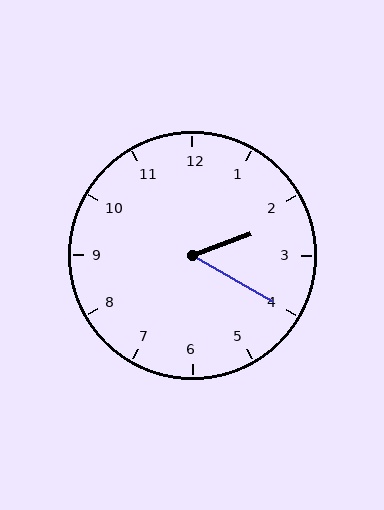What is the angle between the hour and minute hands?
Approximately 50 degrees.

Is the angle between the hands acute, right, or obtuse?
It is acute.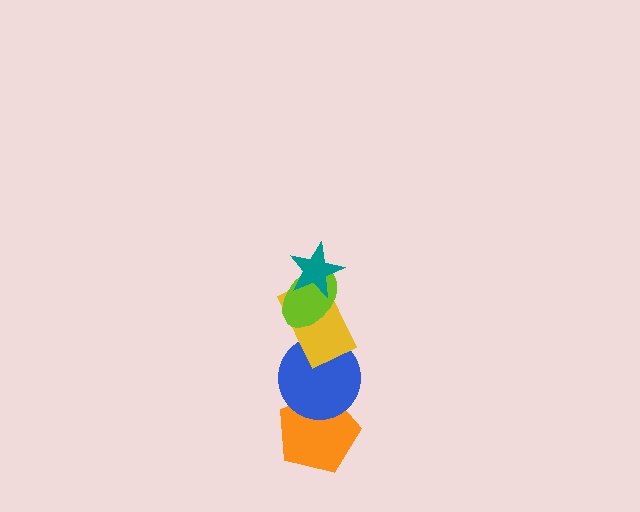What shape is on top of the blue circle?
The yellow rectangle is on top of the blue circle.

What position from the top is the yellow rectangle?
The yellow rectangle is 3rd from the top.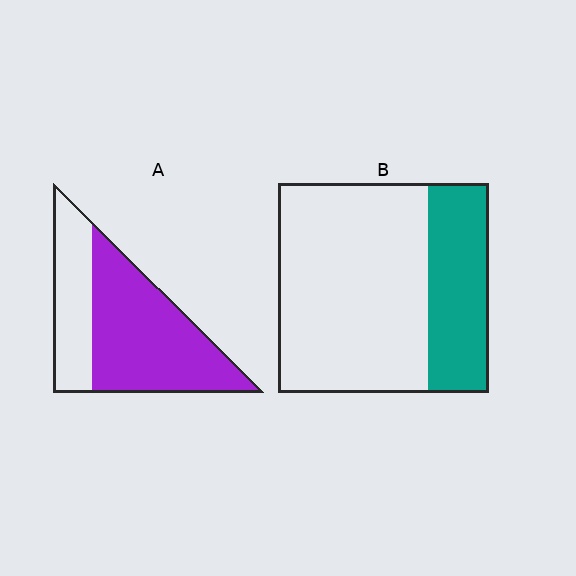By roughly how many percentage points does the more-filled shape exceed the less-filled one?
By roughly 40 percentage points (A over B).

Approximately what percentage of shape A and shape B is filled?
A is approximately 65% and B is approximately 30%.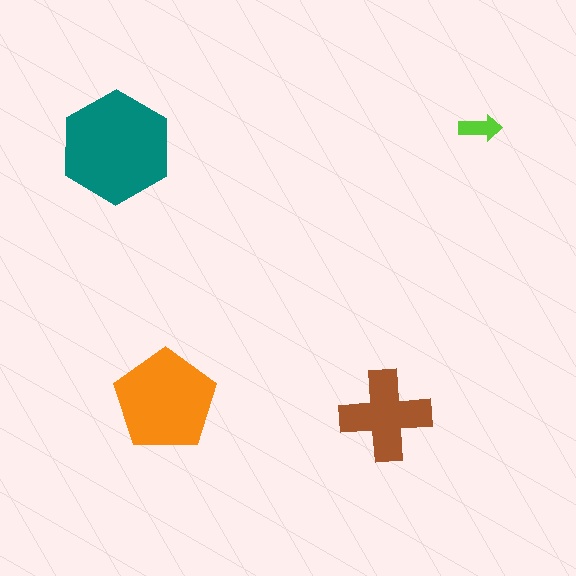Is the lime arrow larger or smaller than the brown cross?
Smaller.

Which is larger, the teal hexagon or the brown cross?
The teal hexagon.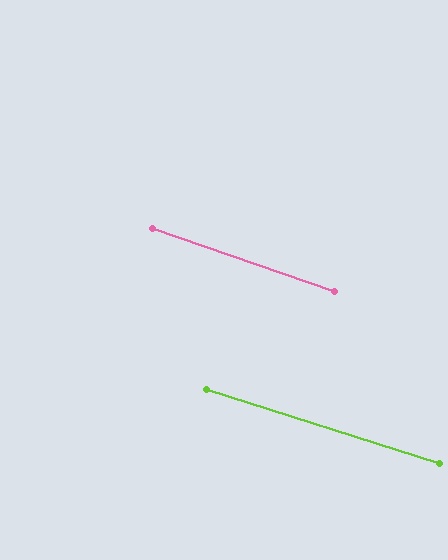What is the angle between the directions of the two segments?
Approximately 2 degrees.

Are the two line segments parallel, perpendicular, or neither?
Parallel — their directions differ by only 1.7°.